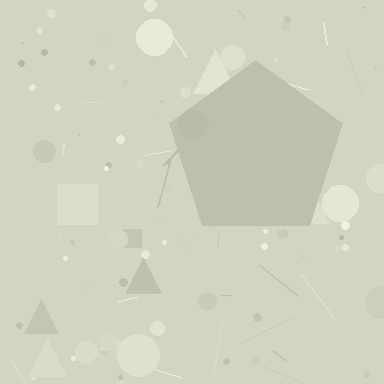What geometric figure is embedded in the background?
A pentagon is embedded in the background.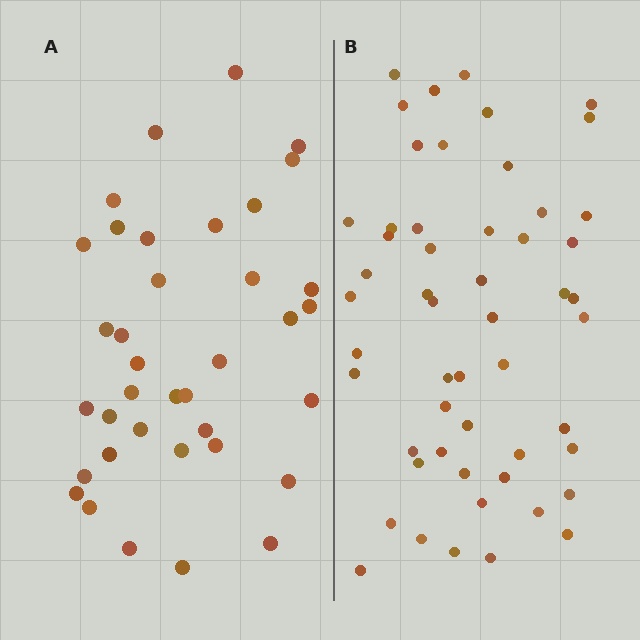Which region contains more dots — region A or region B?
Region B (the right region) has more dots.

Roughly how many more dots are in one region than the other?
Region B has approximately 15 more dots than region A.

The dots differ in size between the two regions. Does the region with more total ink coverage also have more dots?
No. Region A has more total ink coverage because its dots are larger, but region B actually contains more individual dots. Total area can be misleading — the number of items is what matters here.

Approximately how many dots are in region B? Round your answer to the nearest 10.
About 50 dots. (The exact count is 53, which rounds to 50.)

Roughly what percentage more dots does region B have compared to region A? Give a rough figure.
About 45% more.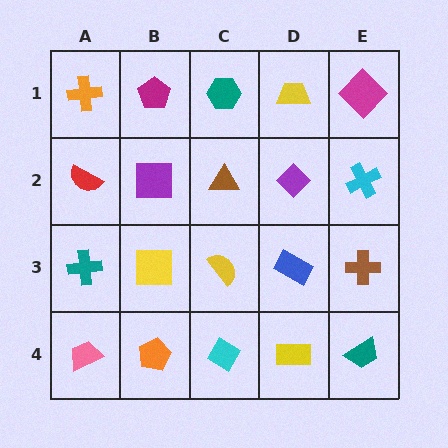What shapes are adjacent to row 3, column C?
A brown triangle (row 2, column C), a cyan diamond (row 4, column C), a yellow square (row 3, column B), a blue rectangle (row 3, column D).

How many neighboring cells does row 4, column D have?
3.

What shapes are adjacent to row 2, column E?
A magenta diamond (row 1, column E), a brown cross (row 3, column E), a purple diamond (row 2, column D).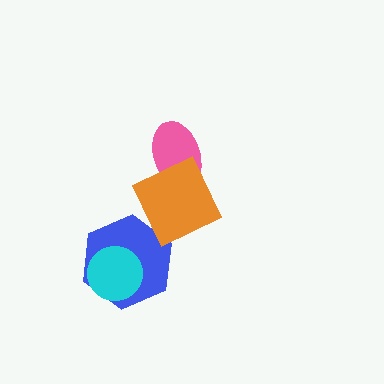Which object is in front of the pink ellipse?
The orange diamond is in front of the pink ellipse.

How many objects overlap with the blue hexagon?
2 objects overlap with the blue hexagon.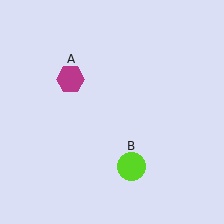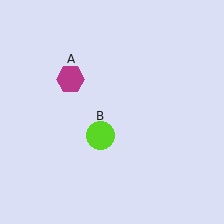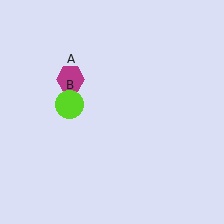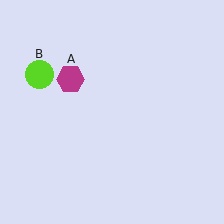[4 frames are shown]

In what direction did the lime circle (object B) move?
The lime circle (object B) moved up and to the left.